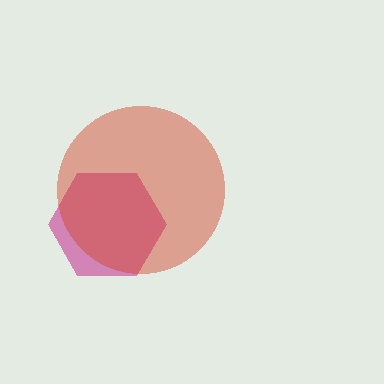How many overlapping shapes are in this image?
There are 2 overlapping shapes in the image.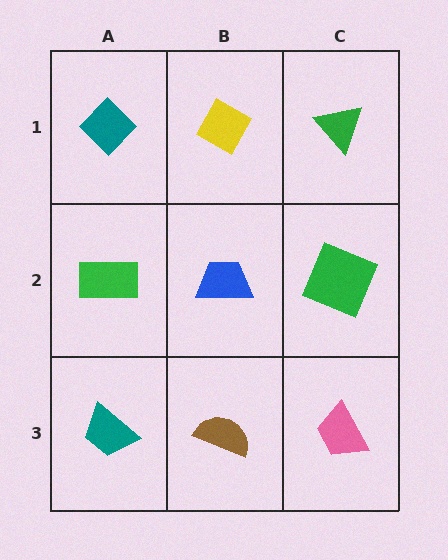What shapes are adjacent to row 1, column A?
A green rectangle (row 2, column A), a yellow diamond (row 1, column B).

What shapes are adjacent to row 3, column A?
A green rectangle (row 2, column A), a brown semicircle (row 3, column B).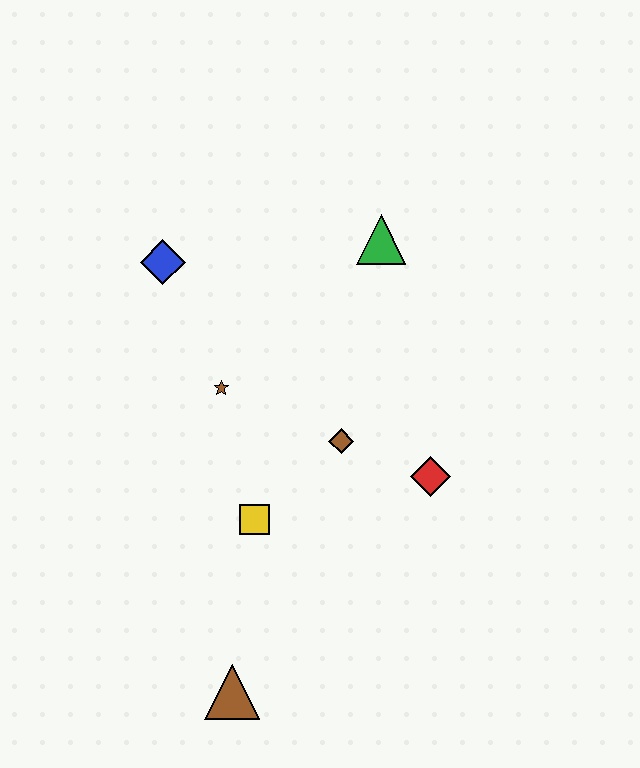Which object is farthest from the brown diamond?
The brown triangle is farthest from the brown diamond.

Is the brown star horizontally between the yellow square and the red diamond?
No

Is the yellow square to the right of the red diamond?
No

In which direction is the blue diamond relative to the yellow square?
The blue diamond is above the yellow square.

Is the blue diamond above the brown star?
Yes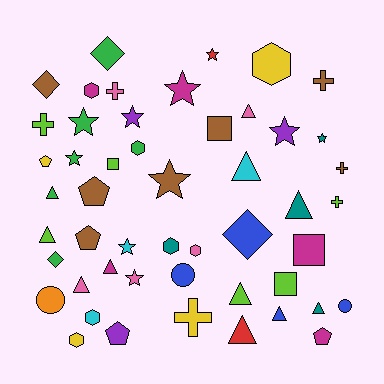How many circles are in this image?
There are 3 circles.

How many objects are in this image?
There are 50 objects.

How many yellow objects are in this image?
There are 4 yellow objects.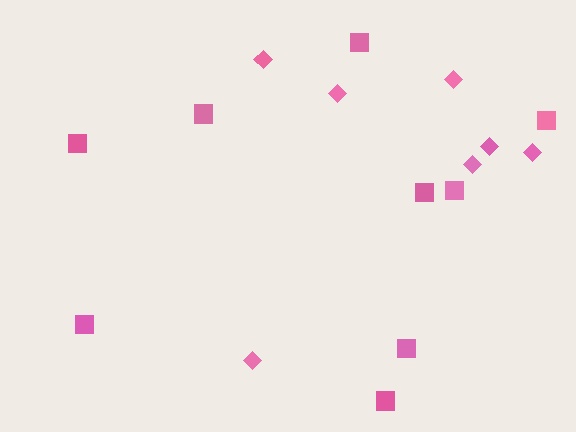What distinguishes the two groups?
There are 2 groups: one group of diamonds (7) and one group of squares (9).